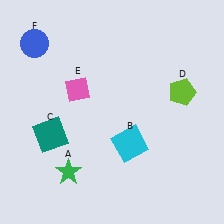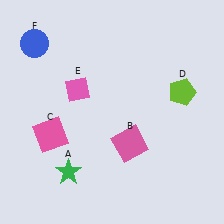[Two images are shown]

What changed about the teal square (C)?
In Image 1, C is teal. In Image 2, it changed to pink.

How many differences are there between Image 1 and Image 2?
There are 2 differences between the two images.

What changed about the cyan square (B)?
In Image 1, B is cyan. In Image 2, it changed to pink.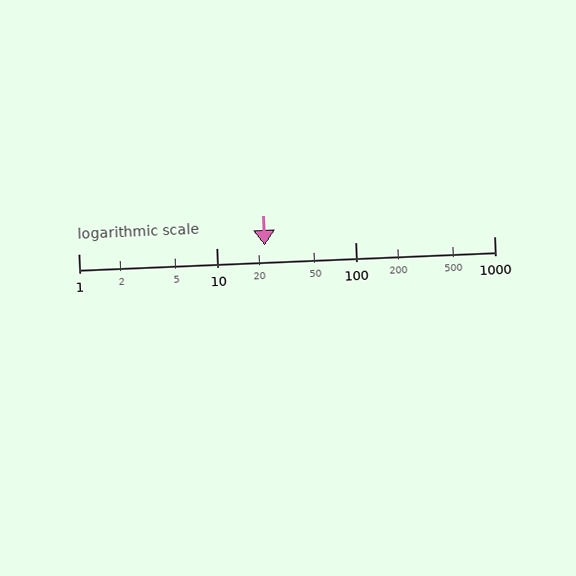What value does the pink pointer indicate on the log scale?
The pointer indicates approximately 22.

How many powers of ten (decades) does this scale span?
The scale spans 3 decades, from 1 to 1000.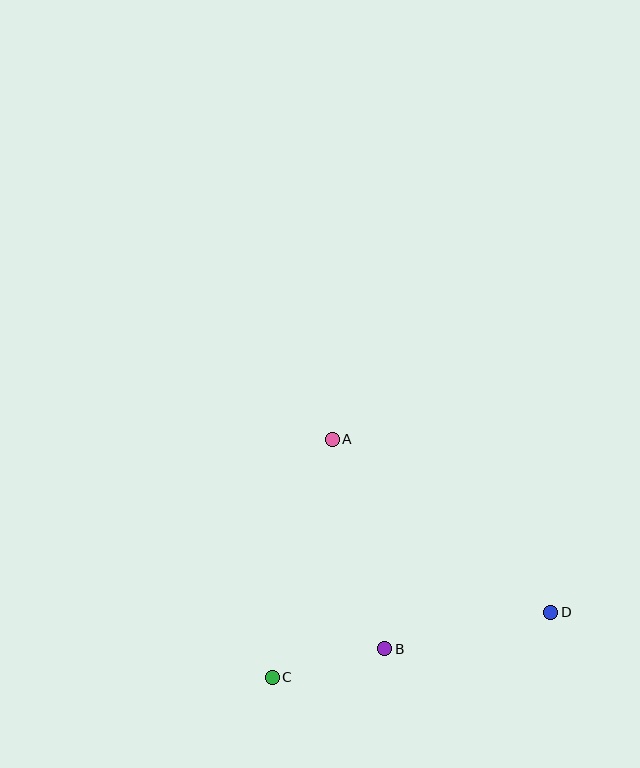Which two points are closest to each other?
Points B and C are closest to each other.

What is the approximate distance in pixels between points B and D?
The distance between B and D is approximately 170 pixels.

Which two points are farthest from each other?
Points C and D are farthest from each other.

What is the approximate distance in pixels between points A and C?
The distance between A and C is approximately 245 pixels.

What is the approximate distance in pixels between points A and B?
The distance between A and B is approximately 216 pixels.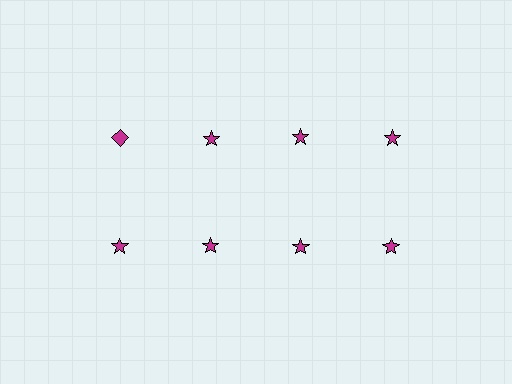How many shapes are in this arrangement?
There are 8 shapes arranged in a grid pattern.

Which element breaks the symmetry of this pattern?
The magenta diamond in the top row, leftmost column breaks the symmetry. All other shapes are magenta stars.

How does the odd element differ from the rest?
It has a different shape: diamond instead of star.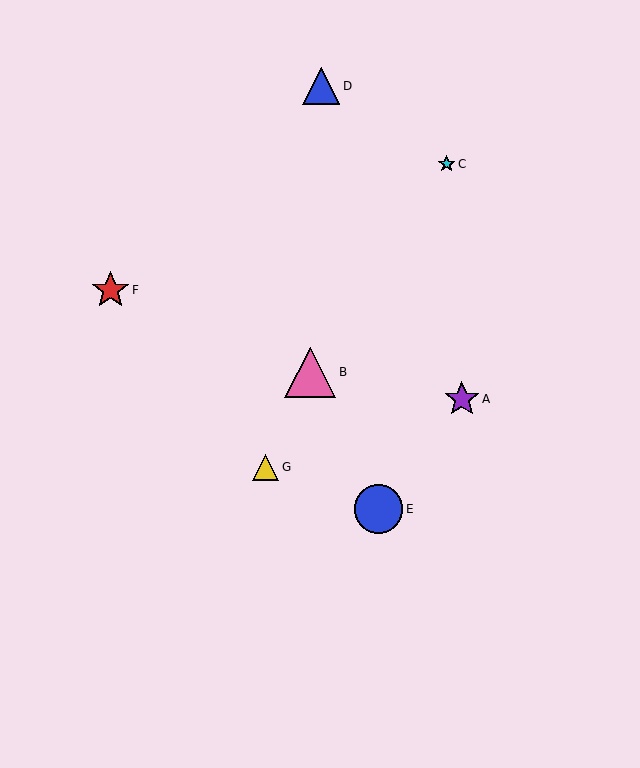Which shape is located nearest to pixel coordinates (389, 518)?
The blue circle (labeled E) at (379, 509) is nearest to that location.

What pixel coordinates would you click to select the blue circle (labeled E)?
Click at (379, 509) to select the blue circle E.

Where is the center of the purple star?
The center of the purple star is at (462, 399).